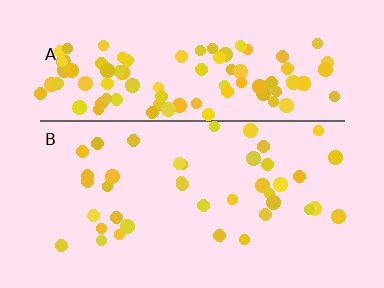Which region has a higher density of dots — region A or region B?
A (the top).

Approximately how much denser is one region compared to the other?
Approximately 2.6× — region A over region B.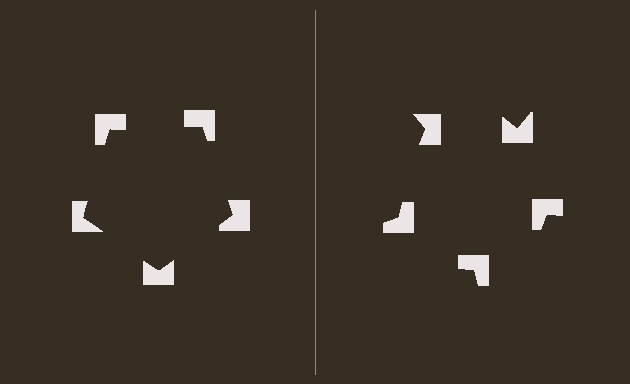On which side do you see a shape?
An illusory pentagon appears on the left side. On the right side the wedge cuts are rotated, so no coherent shape forms.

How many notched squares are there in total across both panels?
10 — 5 on each side.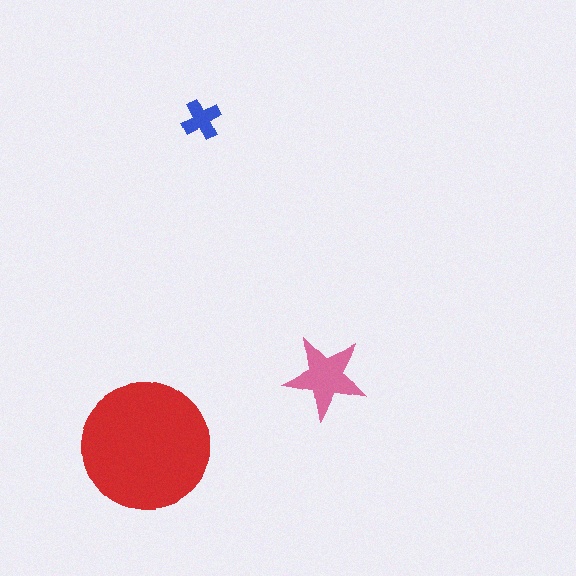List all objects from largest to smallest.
The red circle, the pink star, the blue cross.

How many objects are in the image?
There are 3 objects in the image.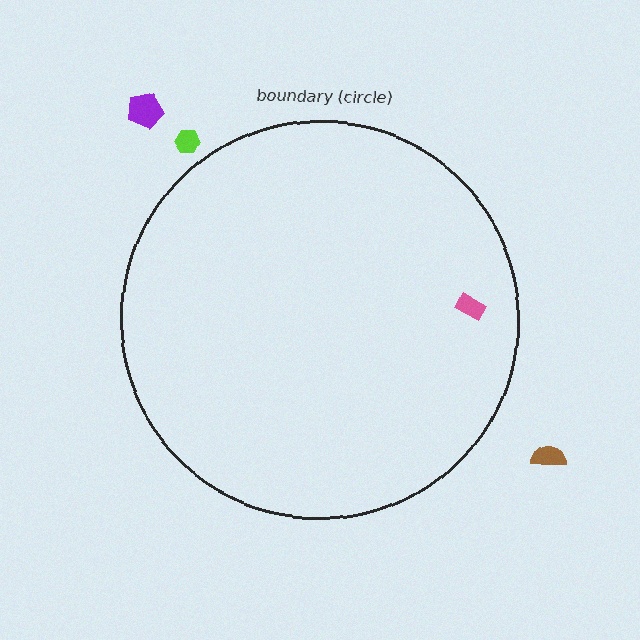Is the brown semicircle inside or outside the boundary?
Outside.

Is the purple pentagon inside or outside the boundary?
Outside.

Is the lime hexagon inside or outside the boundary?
Outside.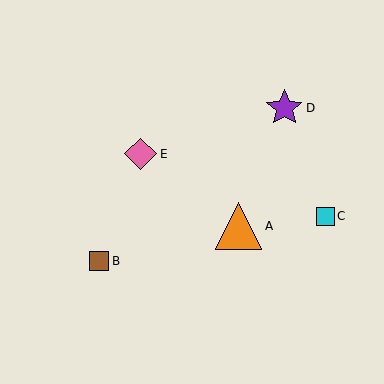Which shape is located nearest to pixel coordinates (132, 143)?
The pink diamond (labeled E) at (141, 154) is nearest to that location.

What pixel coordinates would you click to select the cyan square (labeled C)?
Click at (325, 216) to select the cyan square C.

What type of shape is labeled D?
Shape D is a purple star.